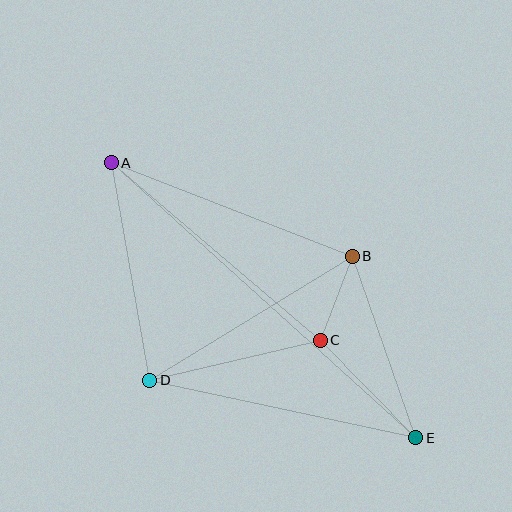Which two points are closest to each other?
Points B and C are closest to each other.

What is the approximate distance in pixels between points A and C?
The distance between A and C is approximately 274 pixels.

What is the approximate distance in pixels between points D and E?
The distance between D and E is approximately 272 pixels.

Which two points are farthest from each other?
Points A and E are farthest from each other.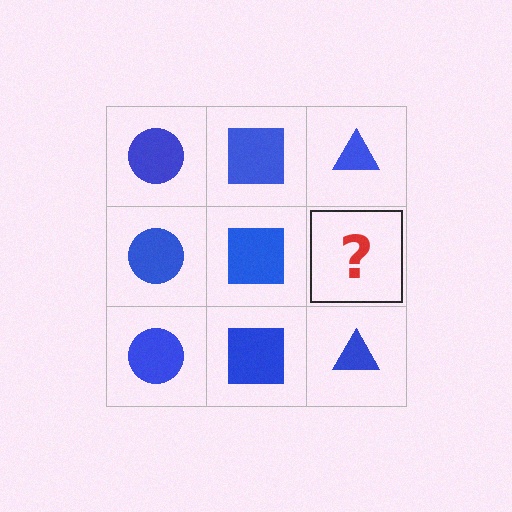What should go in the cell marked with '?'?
The missing cell should contain a blue triangle.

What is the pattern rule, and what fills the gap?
The rule is that each column has a consistent shape. The gap should be filled with a blue triangle.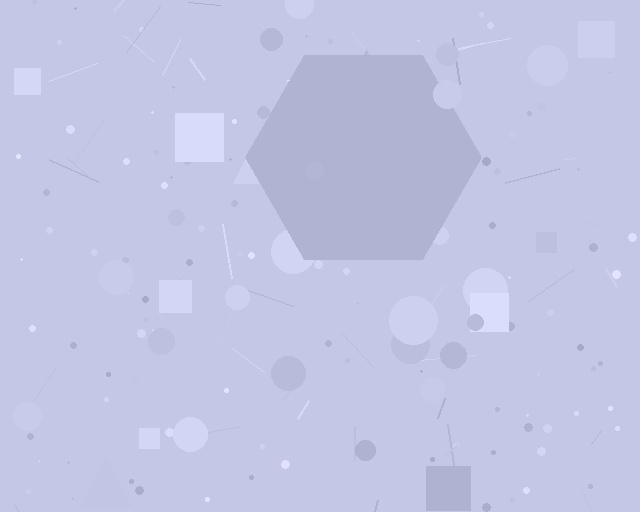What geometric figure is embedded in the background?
A hexagon is embedded in the background.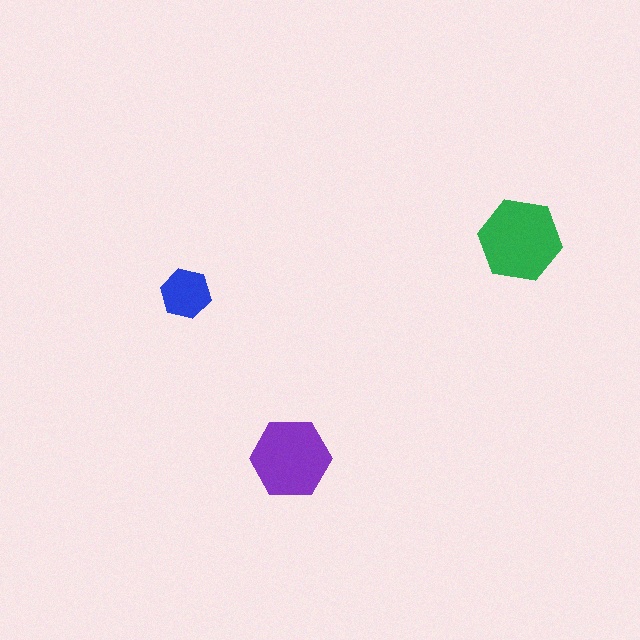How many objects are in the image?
There are 3 objects in the image.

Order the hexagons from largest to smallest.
the green one, the purple one, the blue one.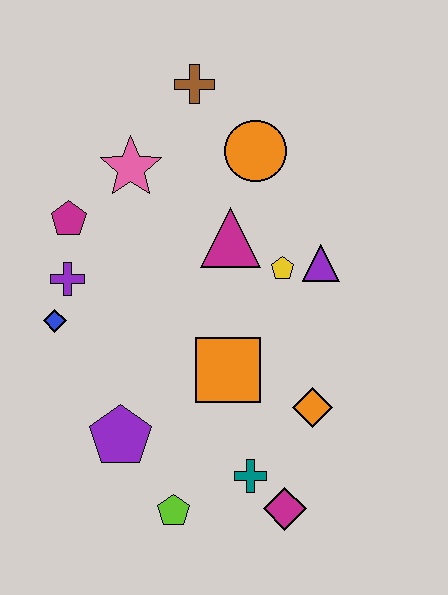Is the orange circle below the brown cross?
Yes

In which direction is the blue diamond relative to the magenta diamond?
The blue diamond is to the left of the magenta diamond.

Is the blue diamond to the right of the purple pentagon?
No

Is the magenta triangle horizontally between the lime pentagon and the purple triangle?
Yes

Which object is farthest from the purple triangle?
The lime pentagon is farthest from the purple triangle.